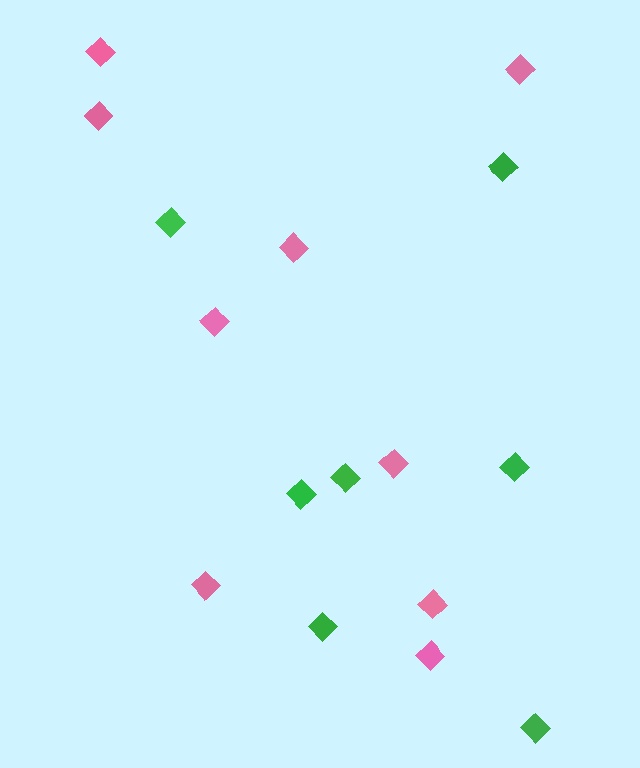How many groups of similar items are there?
There are 2 groups: one group of pink diamonds (9) and one group of green diamonds (7).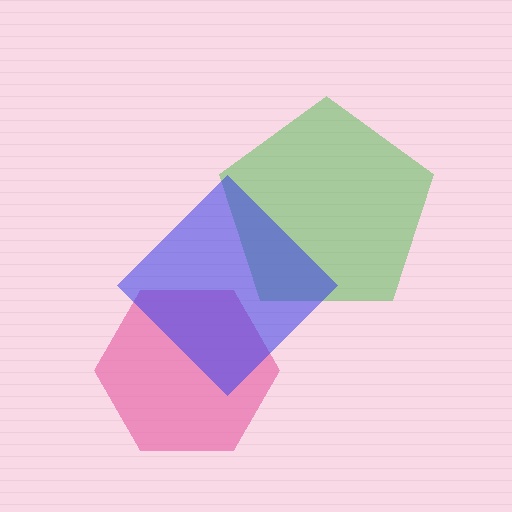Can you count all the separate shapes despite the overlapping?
Yes, there are 3 separate shapes.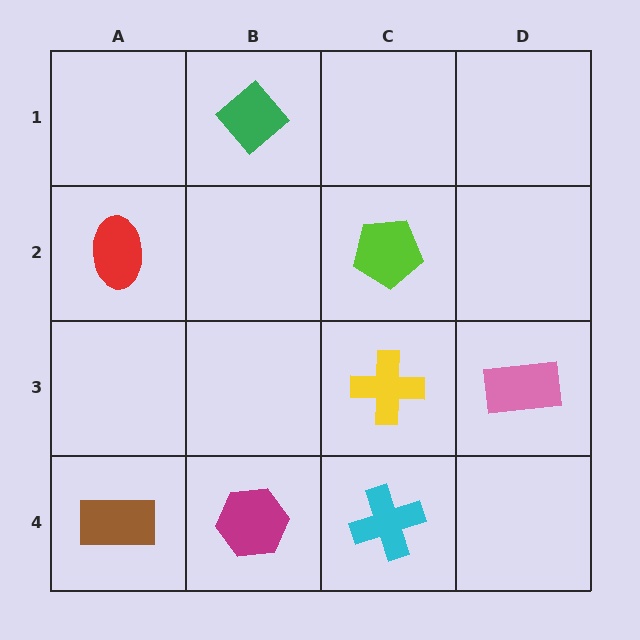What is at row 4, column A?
A brown rectangle.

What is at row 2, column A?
A red ellipse.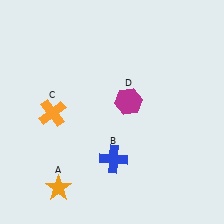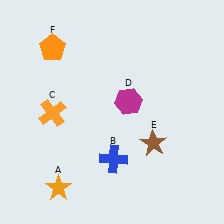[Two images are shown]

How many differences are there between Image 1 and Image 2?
There are 2 differences between the two images.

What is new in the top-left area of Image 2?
An orange pentagon (F) was added in the top-left area of Image 2.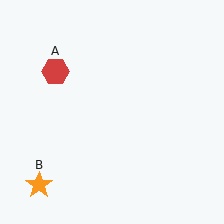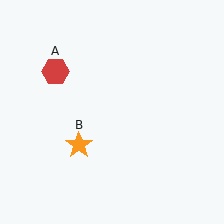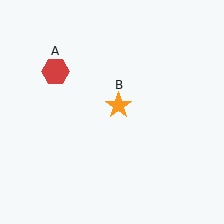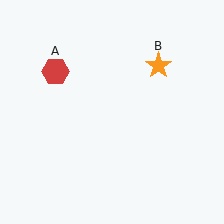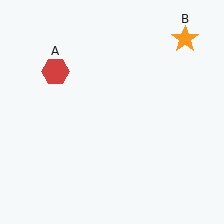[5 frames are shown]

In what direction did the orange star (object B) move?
The orange star (object B) moved up and to the right.